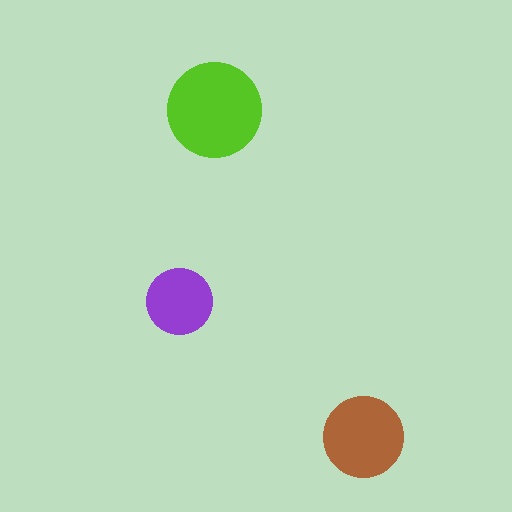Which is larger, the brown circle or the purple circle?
The brown one.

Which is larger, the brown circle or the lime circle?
The lime one.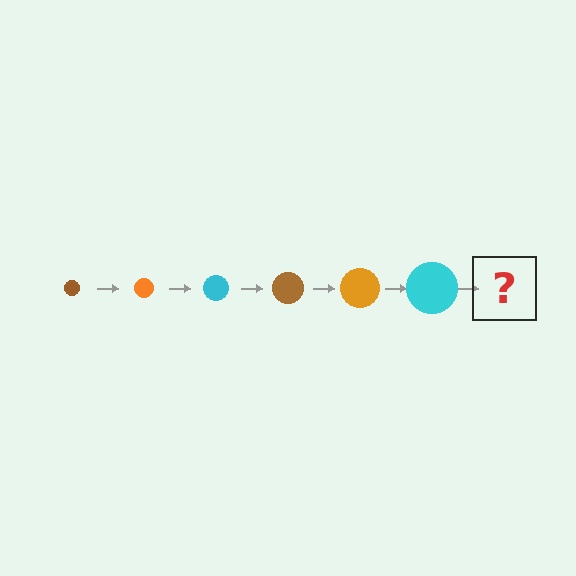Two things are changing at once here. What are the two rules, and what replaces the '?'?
The two rules are that the circle grows larger each step and the color cycles through brown, orange, and cyan. The '?' should be a brown circle, larger than the previous one.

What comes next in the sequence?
The next element should be a brown circle, larger than the previous one.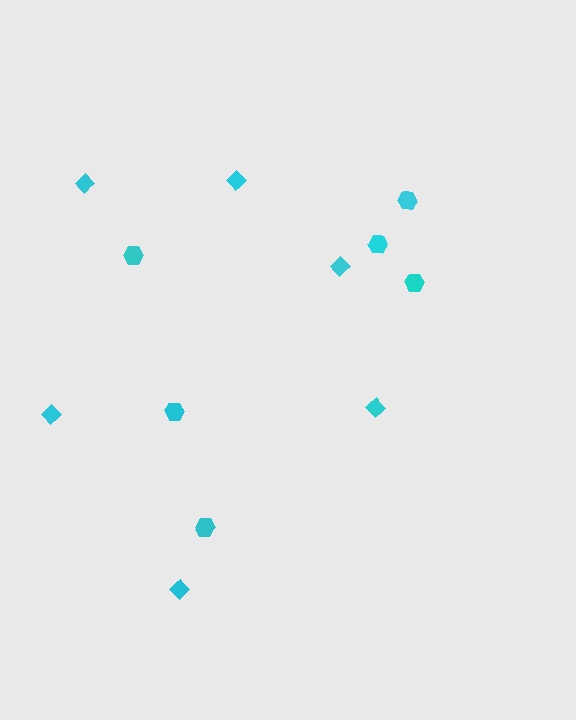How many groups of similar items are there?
There are 2 groups: one group of diamonds (6) and one group of hexagons (6).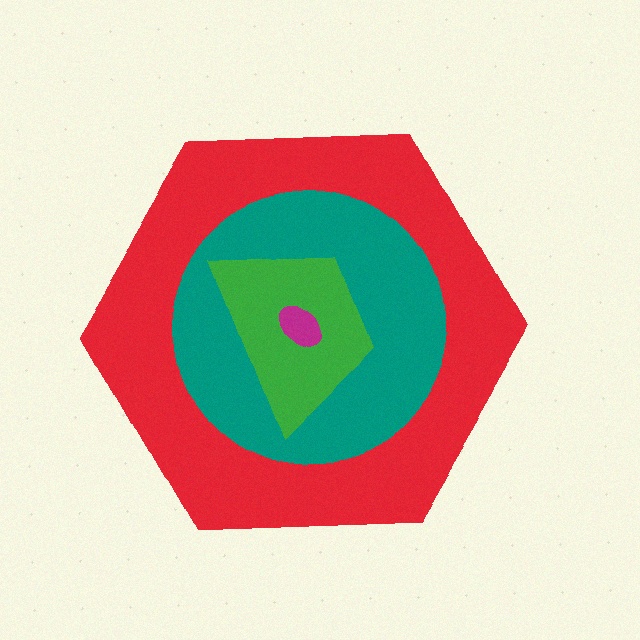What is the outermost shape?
The red hexagon.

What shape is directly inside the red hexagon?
The teal circle.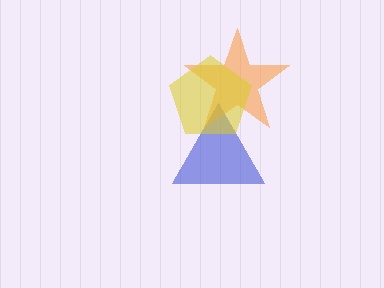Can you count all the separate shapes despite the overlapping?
Yes, there are 3 separate shapes.